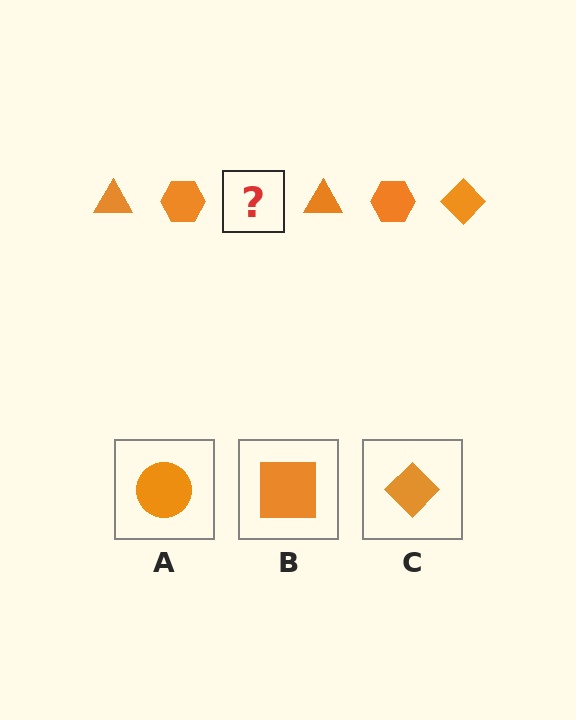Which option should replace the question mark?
Option C.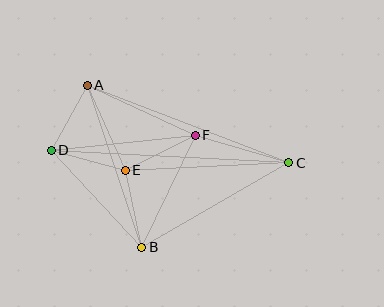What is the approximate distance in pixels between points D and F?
The distance between D and F is approximately 145 pixels.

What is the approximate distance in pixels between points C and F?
The distance between C and F is approximately 98 pixels.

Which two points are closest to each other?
Points A and D are closest to each other.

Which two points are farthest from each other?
Points C and D are farthest from each other.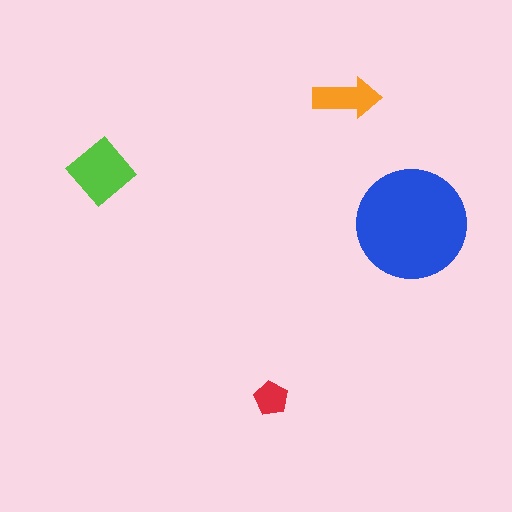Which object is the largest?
The blue circle.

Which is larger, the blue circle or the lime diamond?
The blue circle.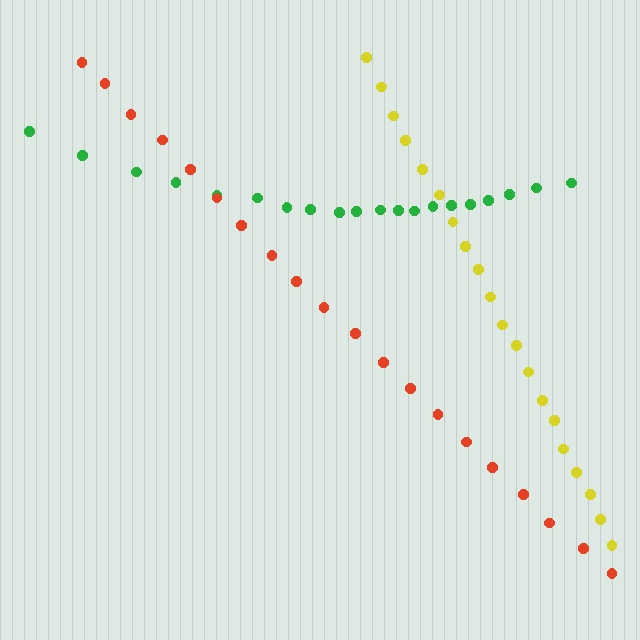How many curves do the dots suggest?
There are 3 distinct paths.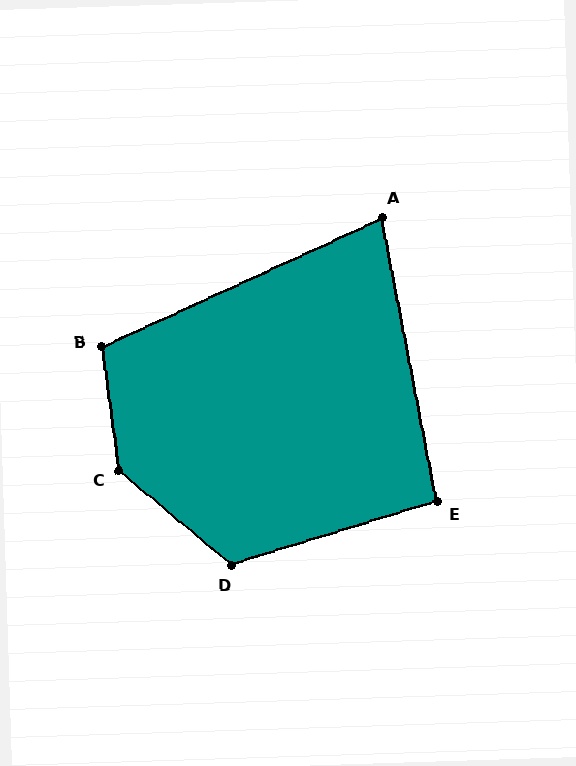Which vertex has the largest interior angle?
C, at approximately 138 degrees.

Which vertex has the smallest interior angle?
A, at approximately 76 degrees.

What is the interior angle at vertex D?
Approximately 123 degrees (obtuse).